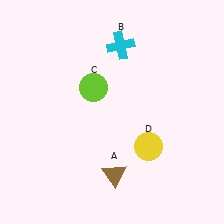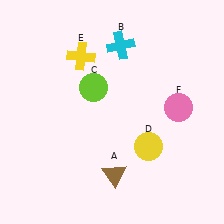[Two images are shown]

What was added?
A yellow cross (E), a pink circle (F) were added in Image 2.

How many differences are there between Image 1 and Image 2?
There are 2 differences between the two images.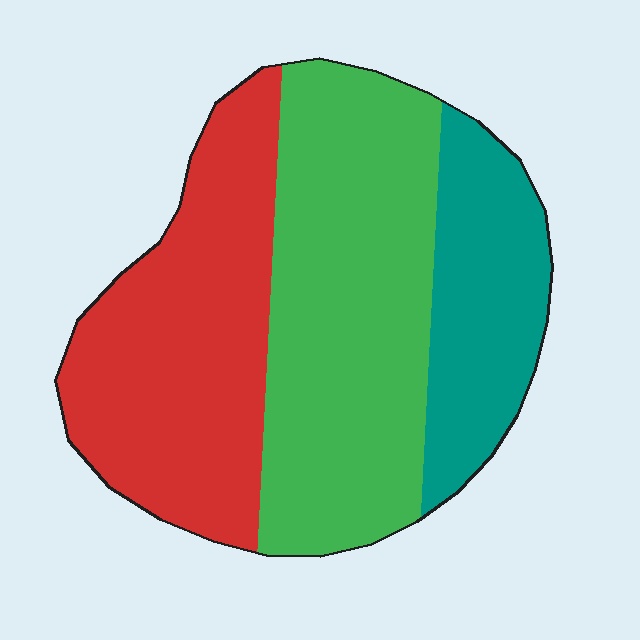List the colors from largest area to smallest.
From largest to smallest: green, red, teal.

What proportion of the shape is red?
Red takes up about three eighths (3/8) of the shape.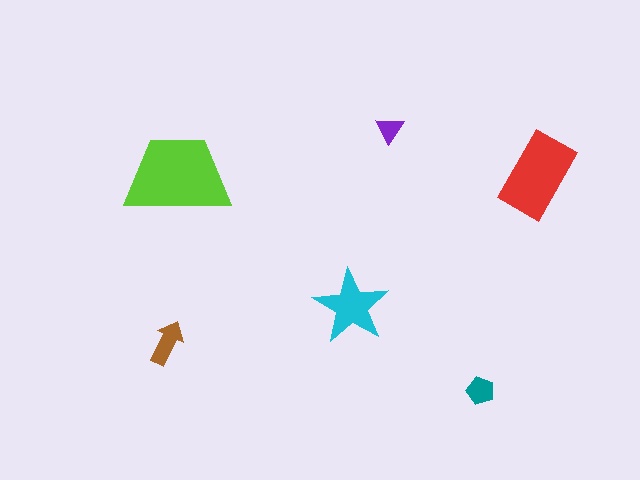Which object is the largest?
The lime trapezoid.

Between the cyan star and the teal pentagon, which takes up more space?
The cyan star.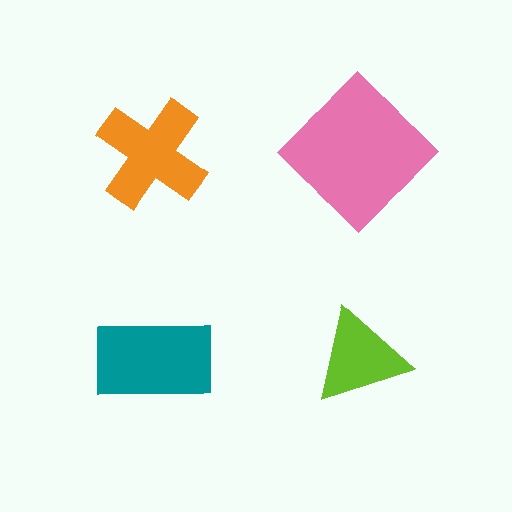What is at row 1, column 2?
A pink diamond.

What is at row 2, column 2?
A lime triangle.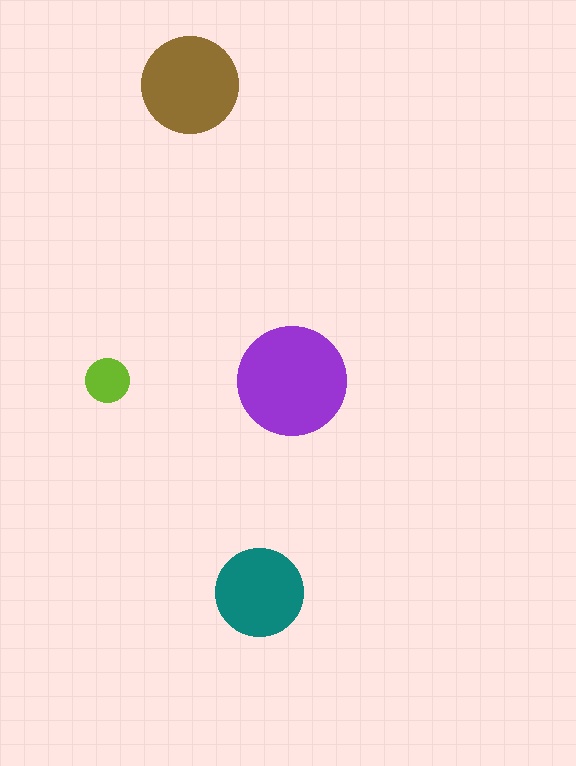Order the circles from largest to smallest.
the purple one, the brown one, the teal one, the lime one.